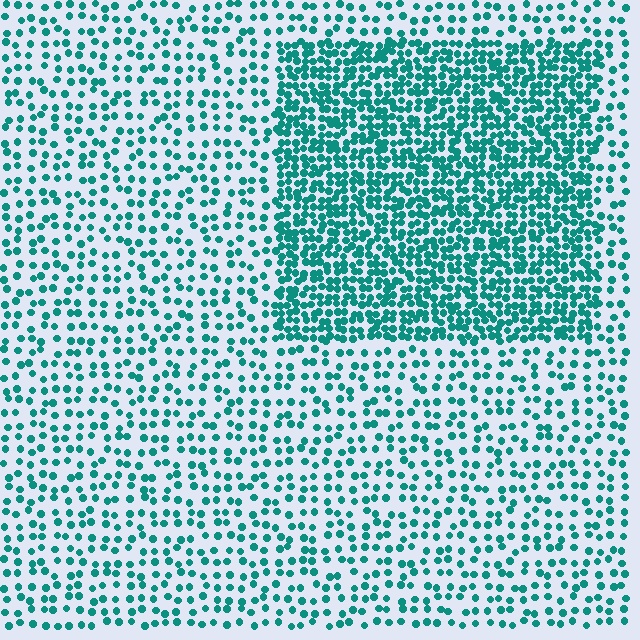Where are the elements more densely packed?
The elements are more densely packed inside the rectangle boundary.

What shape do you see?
I see a rectangle.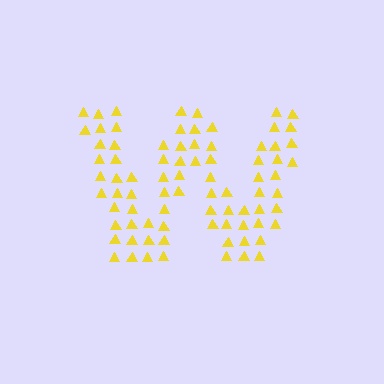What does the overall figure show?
The overall figure shows the letter W.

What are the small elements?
The small elements are triangles.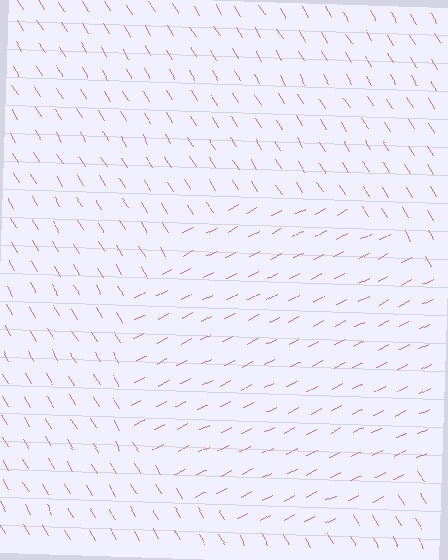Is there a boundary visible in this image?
Yes, there is a texture boundary formed by a change in line orientation.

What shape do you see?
I see a circle.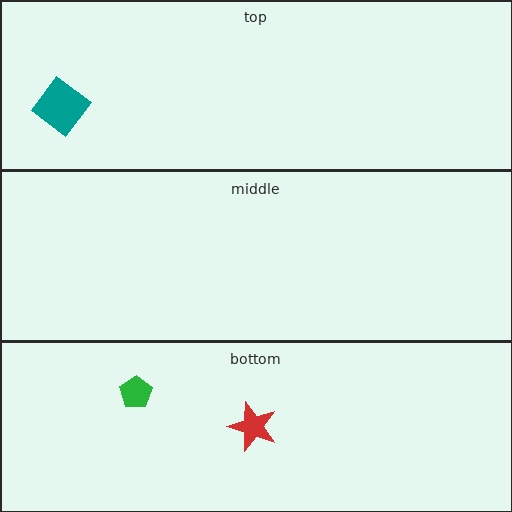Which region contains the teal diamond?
The top region.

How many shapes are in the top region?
1.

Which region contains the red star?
The bottom region.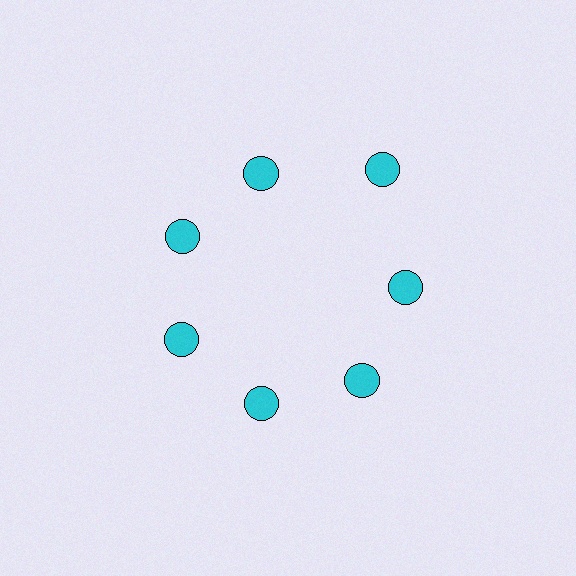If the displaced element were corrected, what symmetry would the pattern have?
It would have 7-fold rotational symmetry — the pattern would map onto itself every 51 degrees.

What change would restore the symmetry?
The symmetry would be restored by moving it inward, back onto the ring so that all 7 circles sit at equal angles and equal distance from the center.